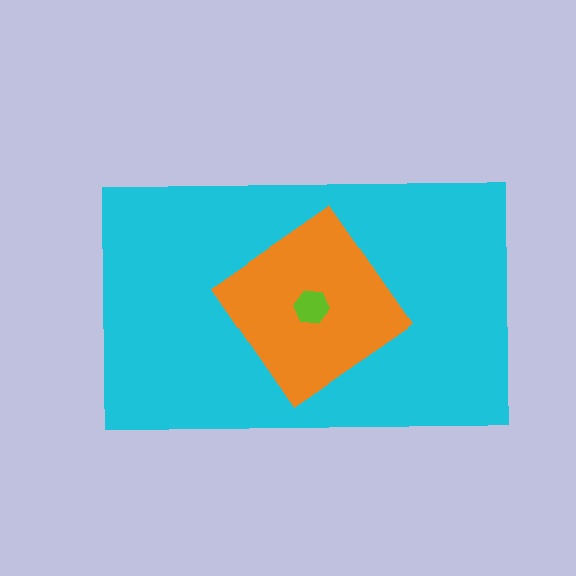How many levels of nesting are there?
3.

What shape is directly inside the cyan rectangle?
The orange diamond.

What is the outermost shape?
The cyan rectangle.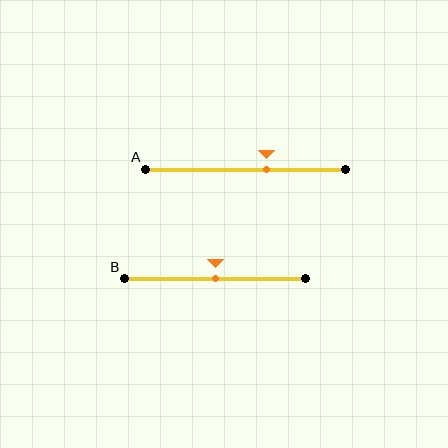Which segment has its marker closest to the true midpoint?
Segment B has its marker closest to the true midpoint.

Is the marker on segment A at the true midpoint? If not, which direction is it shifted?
No, the marker on segment A is shifted to the right by about 10% of the segment length.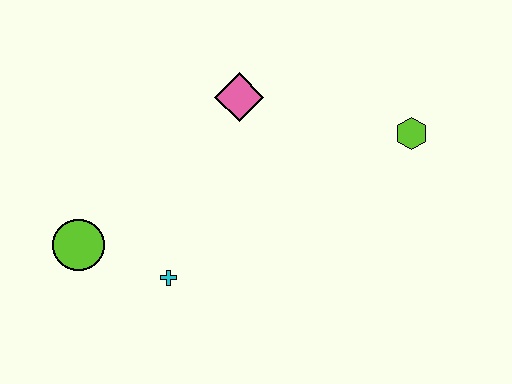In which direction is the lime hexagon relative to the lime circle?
The lime hexagon is to the right of the lime circle.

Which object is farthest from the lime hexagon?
The lime circle is farthest from the lime hexagon.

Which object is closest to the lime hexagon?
The pink diamond is closest to the lime hexagon.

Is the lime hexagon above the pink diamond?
No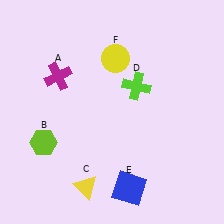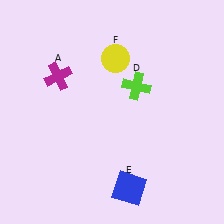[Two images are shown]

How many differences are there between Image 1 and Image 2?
There are 2 differences between the two images.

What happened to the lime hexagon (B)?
The lime hexagon (B) was removed in Image 2. It was in the bottom-left area of Image 1.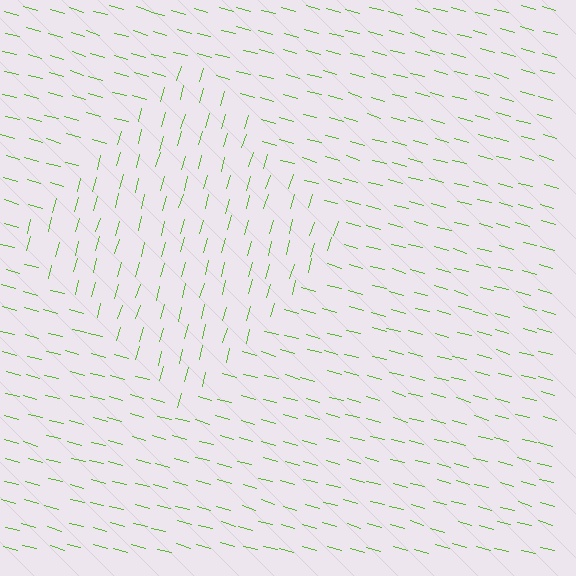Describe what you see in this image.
The image is filled with small lime line segments. A diamond region in the image has lines oriented differently from the surrounding lines, creating a visible texture boundary.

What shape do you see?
I see a diamond.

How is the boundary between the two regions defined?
The boundary is defined purely by a change in line orientation (approximately 90 degrees difference). All lines are the same color and thickness.